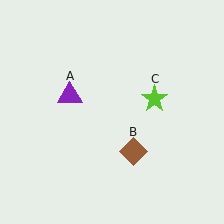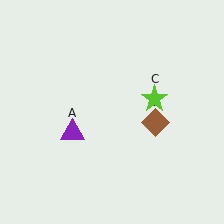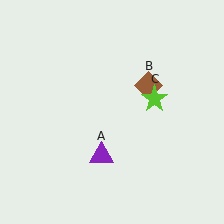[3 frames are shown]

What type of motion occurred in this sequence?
The purple triangle (object A), brown diamond (object B) rotated counterclockwise around the center of the scene.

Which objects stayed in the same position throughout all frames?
Lime star (object C) remained stationary.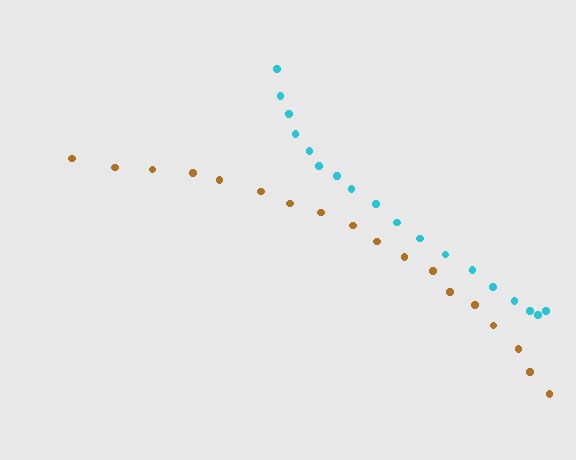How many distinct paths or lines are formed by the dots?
There are 2 distinct paths.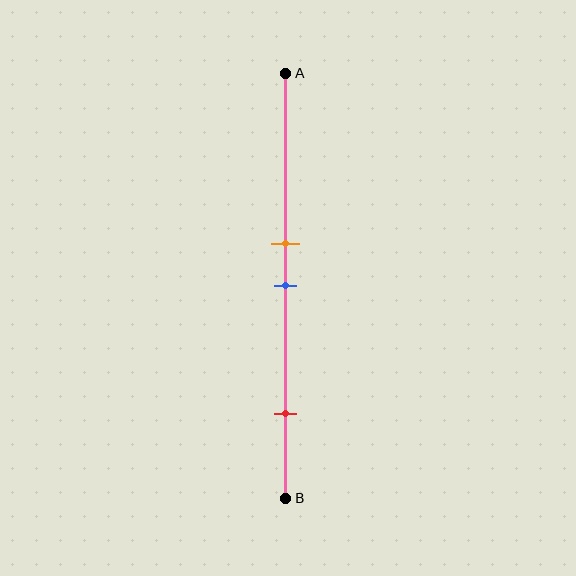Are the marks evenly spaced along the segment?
No, the marks are not evenly spaced.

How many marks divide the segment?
There are 3 marks dividing the segment.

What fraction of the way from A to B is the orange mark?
The orange mark is approximately 40% (0.4) of the way from A to B.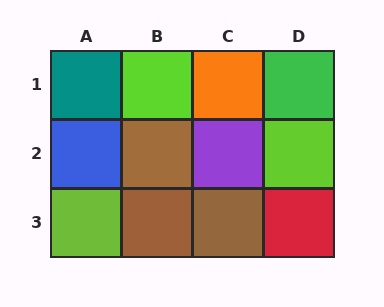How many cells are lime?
3 cells are lime.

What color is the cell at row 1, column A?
Teal.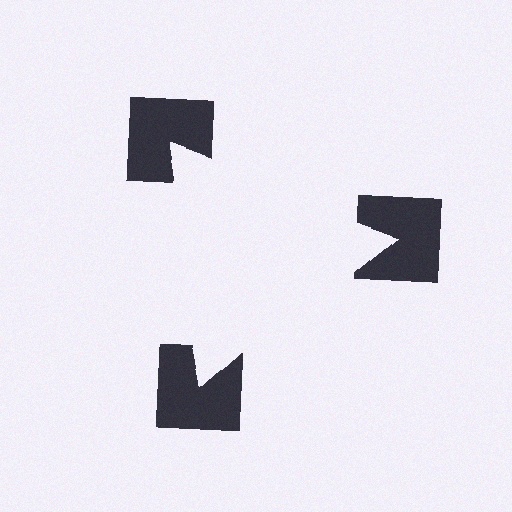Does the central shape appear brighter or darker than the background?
It typically appears slightly brighter than the background, even though no actual brightness change is drawn.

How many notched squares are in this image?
There are 3 — one at each vertex of the illusory triangle.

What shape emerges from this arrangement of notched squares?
An illusory triangle — its edges are inferred from the aligned wedge cuts in the notched squares, not physically drawn.